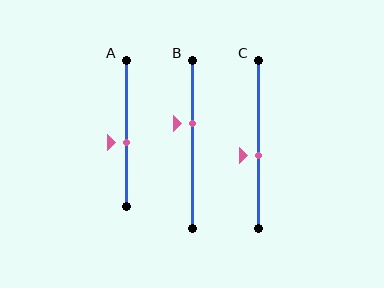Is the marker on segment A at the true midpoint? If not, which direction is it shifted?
No, the marker on segment A is shifted downward by about 6% of the segment length.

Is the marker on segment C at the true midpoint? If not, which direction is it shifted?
No, the marker on segment C is shifted downward by about 7% of the segment length.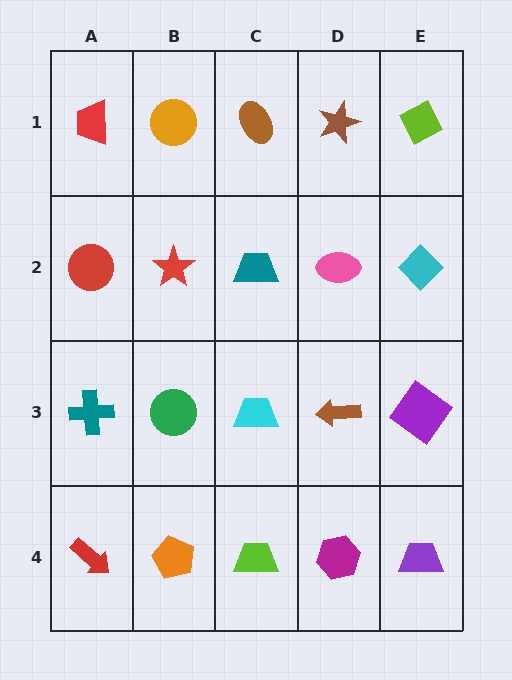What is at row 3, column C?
A cyan trapezoid.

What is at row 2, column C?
A teal trapezoid.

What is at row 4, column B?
An orange pentagon.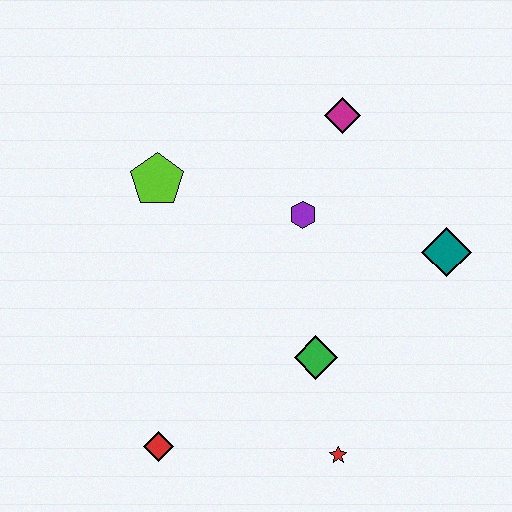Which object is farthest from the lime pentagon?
The red star is farthest from the lime pentagon.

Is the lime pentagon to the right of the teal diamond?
No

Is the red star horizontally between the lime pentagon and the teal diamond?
Yes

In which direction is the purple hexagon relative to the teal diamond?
The purple hexagon is to the left of the teal diamond.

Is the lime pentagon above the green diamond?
Yes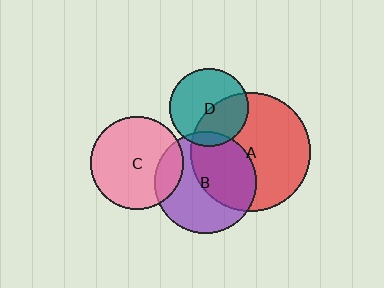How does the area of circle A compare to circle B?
Approximately 1.4 times.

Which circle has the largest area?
Circle A (red).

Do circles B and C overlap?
Yes.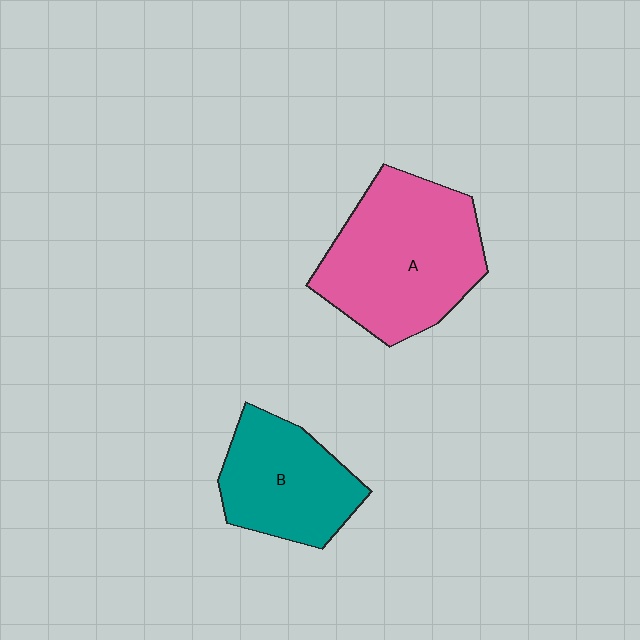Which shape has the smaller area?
Shape B (teal).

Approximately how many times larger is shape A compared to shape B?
Approximately 1.5 times.